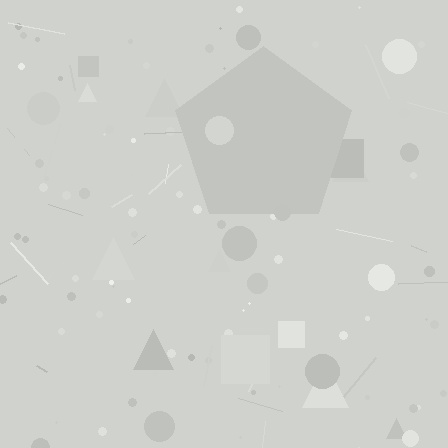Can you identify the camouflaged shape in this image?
The camouflaged shape is a pentagon.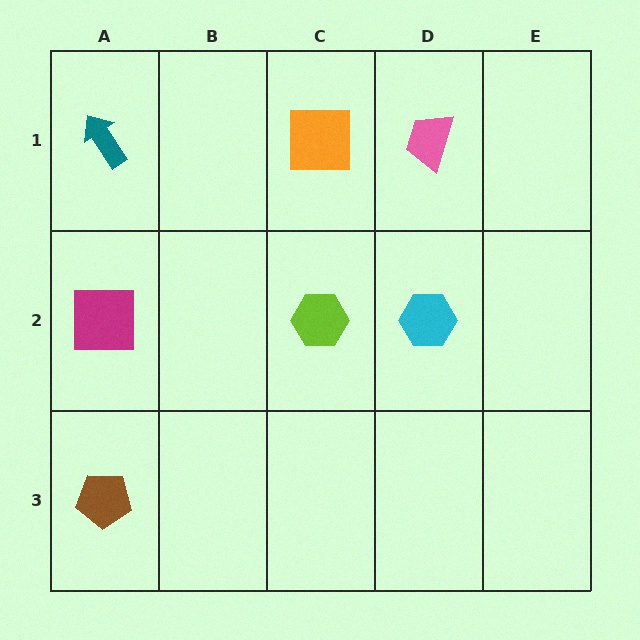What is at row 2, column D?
A cyan hexagon.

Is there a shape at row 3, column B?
No, that cell is empty.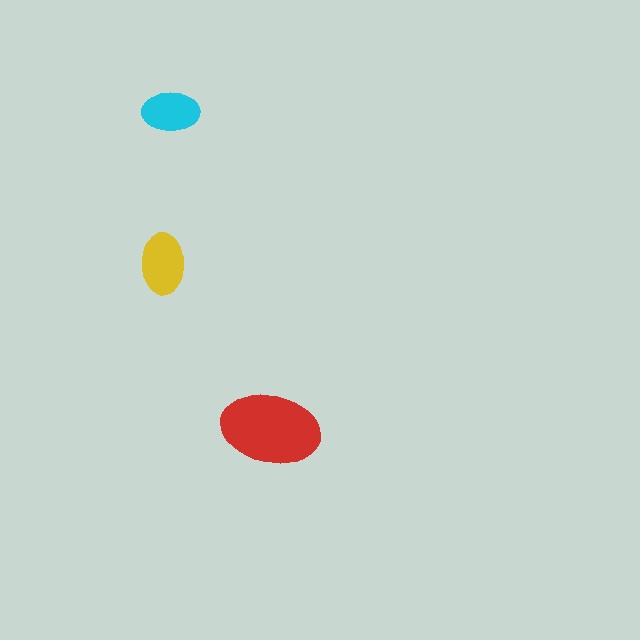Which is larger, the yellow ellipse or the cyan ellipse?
The yellow one.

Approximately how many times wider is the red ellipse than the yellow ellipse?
About 1.5 times wider.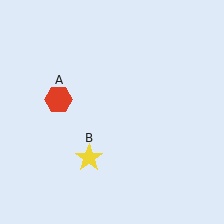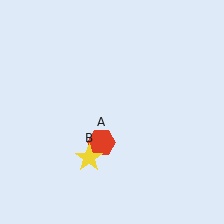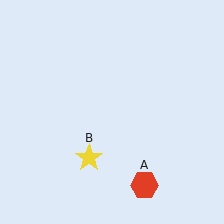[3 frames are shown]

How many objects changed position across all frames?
1 object changed position: red hexagon (object A).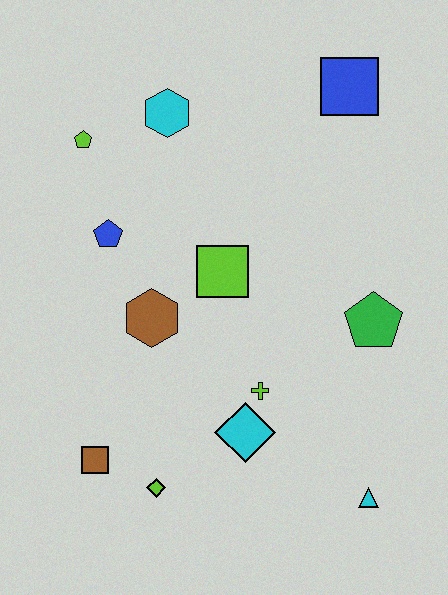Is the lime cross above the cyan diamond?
Yes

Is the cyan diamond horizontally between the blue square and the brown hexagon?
Yes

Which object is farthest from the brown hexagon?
The blue square is farthest from the brown hexagon.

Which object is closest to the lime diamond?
The brown square is closest to the lime diamond.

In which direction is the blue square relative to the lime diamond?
The blue square is above the lime diamond.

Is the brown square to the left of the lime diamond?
Yes